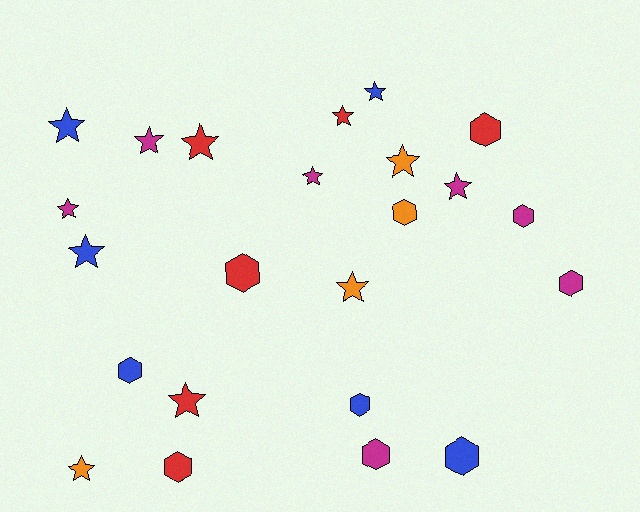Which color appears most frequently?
Magenta, with 7 objects.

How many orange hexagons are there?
There is 1 orange hexagon.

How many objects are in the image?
There are 23 objects.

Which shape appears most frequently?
Star, with 13 objects.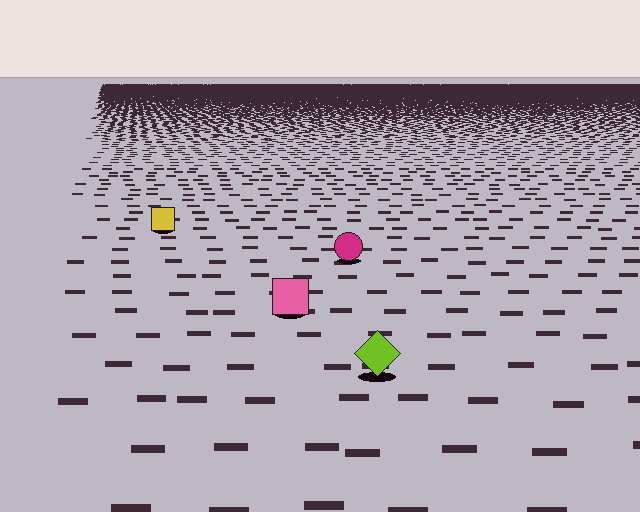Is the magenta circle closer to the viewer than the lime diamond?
No. The lime diamond is closer — you can tell from the texture gradient: the ground texture is coarser near it.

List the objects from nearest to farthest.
From nearest to farthest: the lime diamond, the pink square, the magenta circle, the yellow square.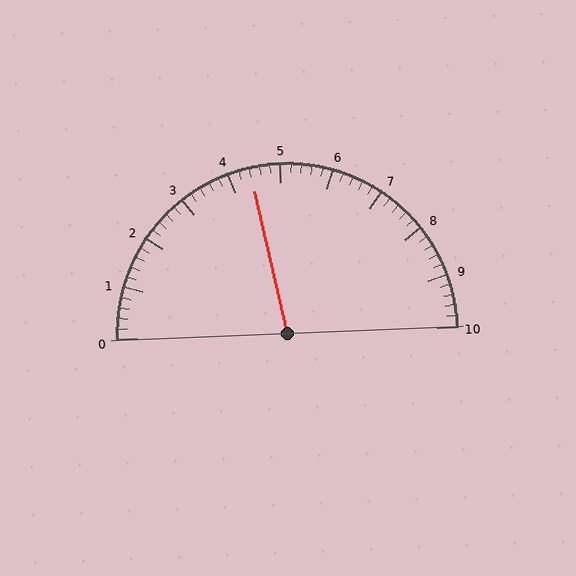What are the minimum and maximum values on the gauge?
The gauge ranges from 0 to 10.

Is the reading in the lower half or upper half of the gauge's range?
The reading is in the lower half of the range (0 to 10).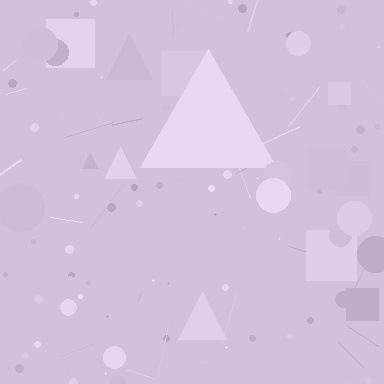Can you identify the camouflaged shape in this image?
The camouflaged shape is a triangle.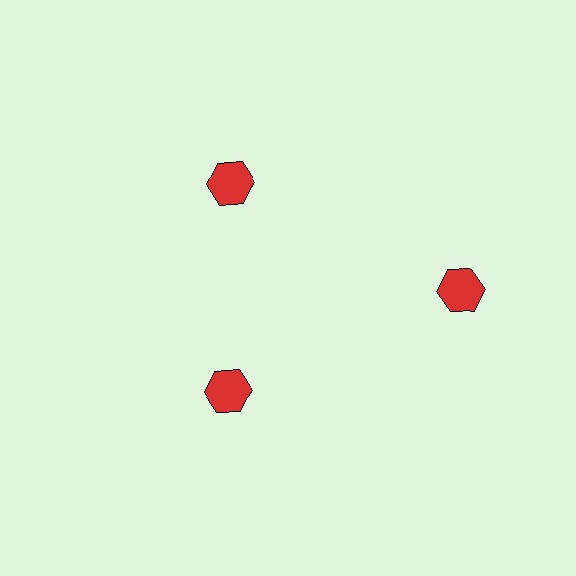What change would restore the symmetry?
The symmetry would be restored by moving it inward, back onto the ring so that all 3 hexagons sit at equal angles and equal distance from the center.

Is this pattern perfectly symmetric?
No. The 3 red hexagons are arranged in a ring, but one element near the 3 o'clock position is pushed outward from the center, breaking the 3-fold rotational symmetry.